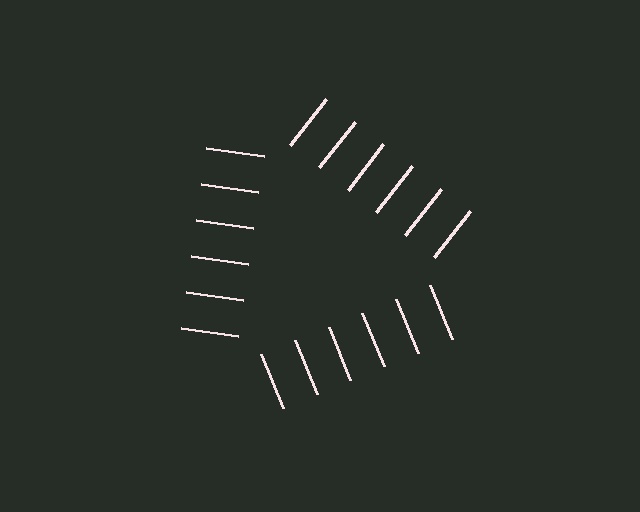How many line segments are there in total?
18 — 6 along each of the 3 edges.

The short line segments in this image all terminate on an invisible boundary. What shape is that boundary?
An illusory triangle — the line segments terminate on its edges but no continuous stroke is drawn.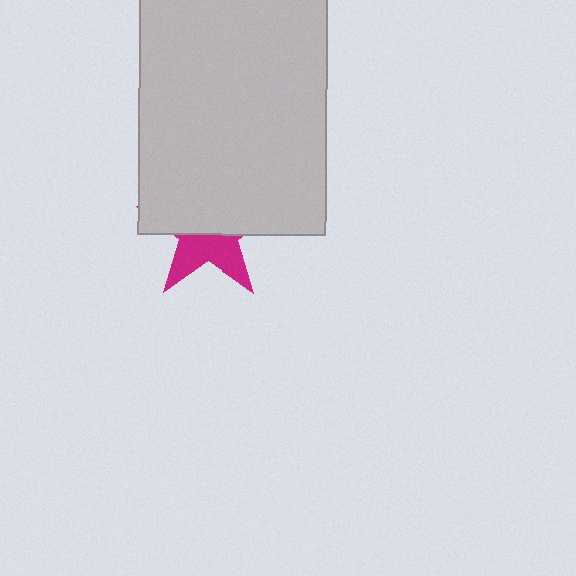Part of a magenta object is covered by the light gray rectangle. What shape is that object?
It is a star.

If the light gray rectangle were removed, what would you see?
You would see the complete magenta star.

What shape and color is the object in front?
The object in front is a light gray rectangle.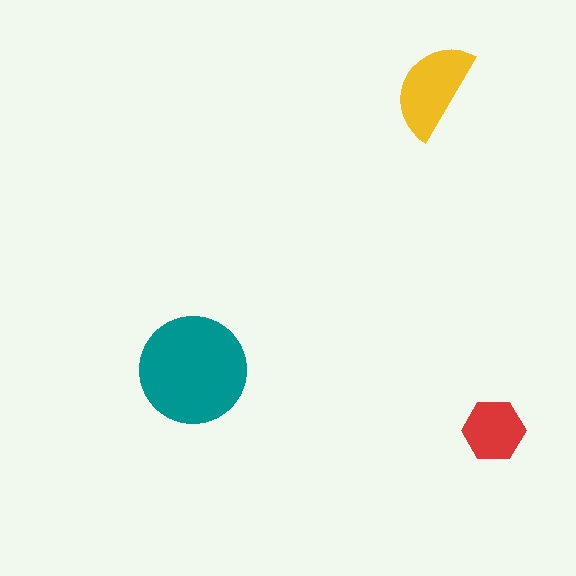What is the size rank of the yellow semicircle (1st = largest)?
2nd.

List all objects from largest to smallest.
The teal circle, the yellow semicircle, the red hexagon.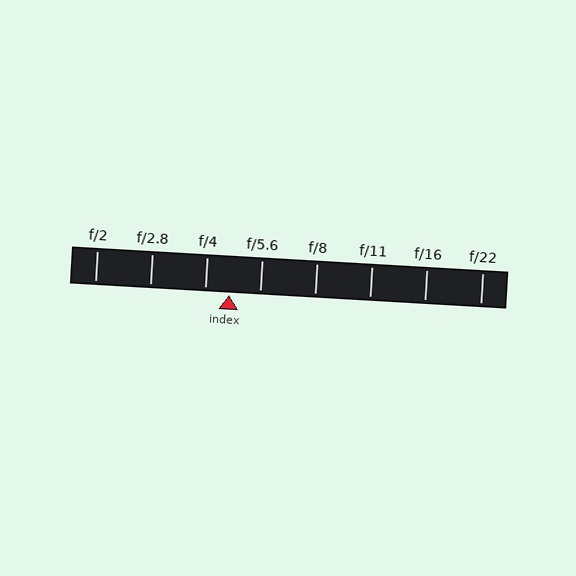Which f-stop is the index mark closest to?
The index mark is closest to f/4.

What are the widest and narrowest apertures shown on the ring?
The widest aperture shown is f/2 and the narrowest is f/22.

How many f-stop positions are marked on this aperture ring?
There are 8 f-stop positions marked.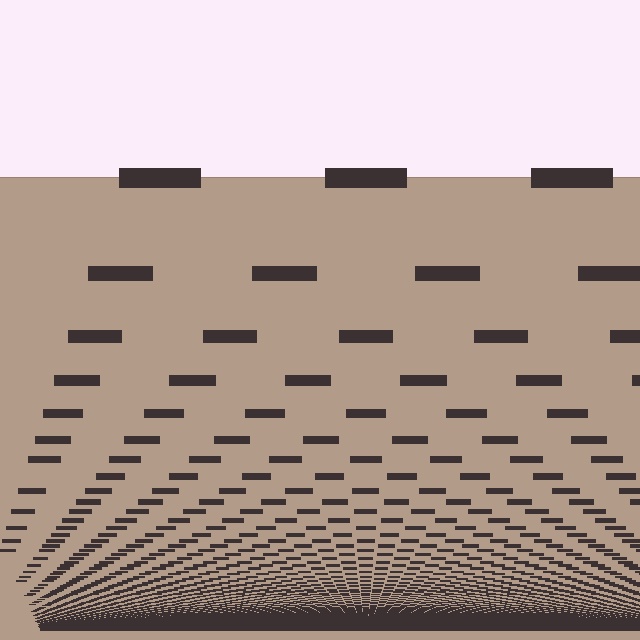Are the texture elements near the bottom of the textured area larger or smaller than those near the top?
Smaller. The gradient is inverted — elements near the bottom are smaller and denser.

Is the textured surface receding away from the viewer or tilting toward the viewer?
The surface appears to tilt toward the viewer. Texture elements get larger and sparser toward the top.